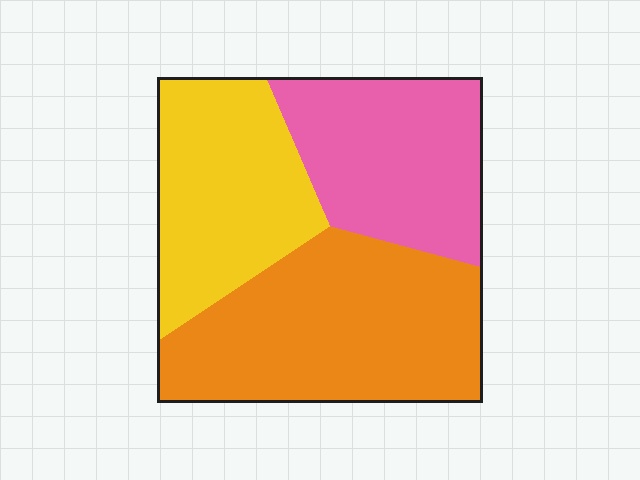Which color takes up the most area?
Orange, at roughly 40%.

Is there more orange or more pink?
Orange.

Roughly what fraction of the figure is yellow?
Yellow takes up between a quarter and a half of the figure.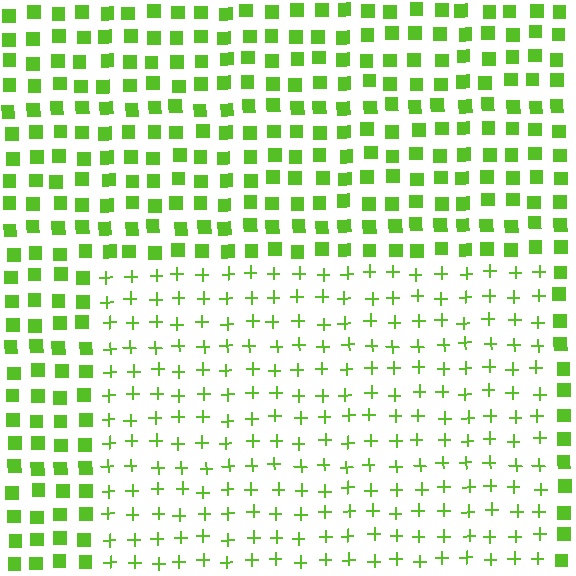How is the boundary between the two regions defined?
The boundary is defined by a change in element shape: plus signs inside vs. squares outside. All elements share the same color and spacing.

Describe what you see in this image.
The image is filled with small lime elements arranged in a uniform grid. A rectangle-shaped region contains plus signs, while the surrounding area contains squares. The boundary is defined purely by the change in element shape.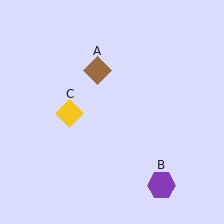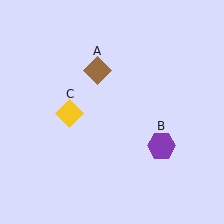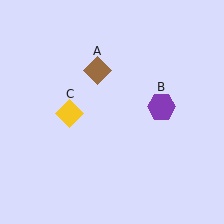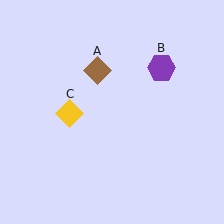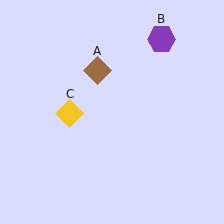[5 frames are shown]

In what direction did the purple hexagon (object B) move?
The purple hexagon (object B) moved up.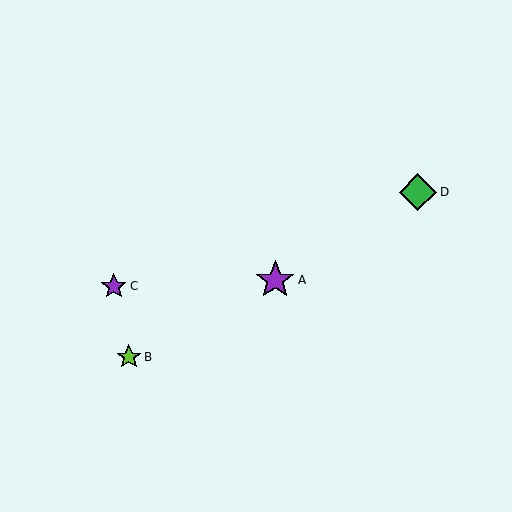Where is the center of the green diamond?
The center of the green diamond is at (418, 192).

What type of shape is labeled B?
Shape B is a lime star.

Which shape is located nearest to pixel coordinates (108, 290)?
The purple star (labeled C) at (114, 286) is nearest to that location.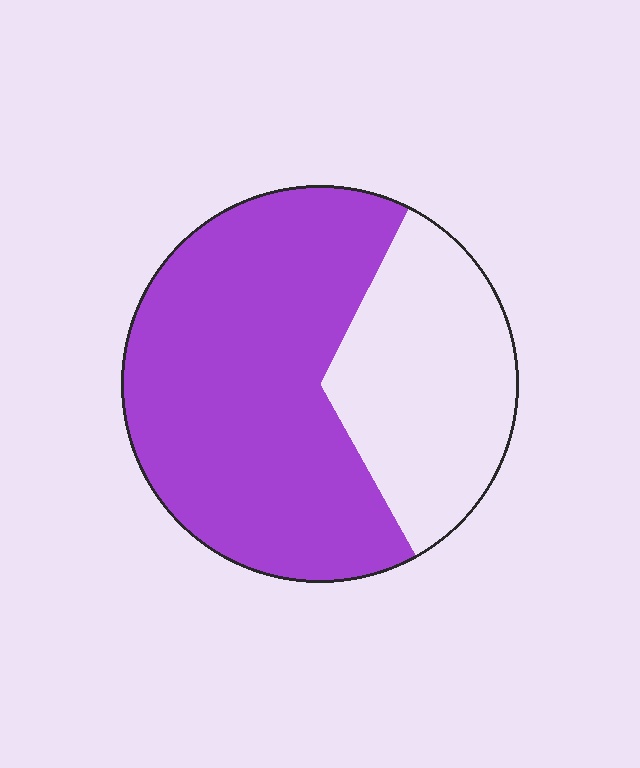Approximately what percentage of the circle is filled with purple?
Approximately 65%.